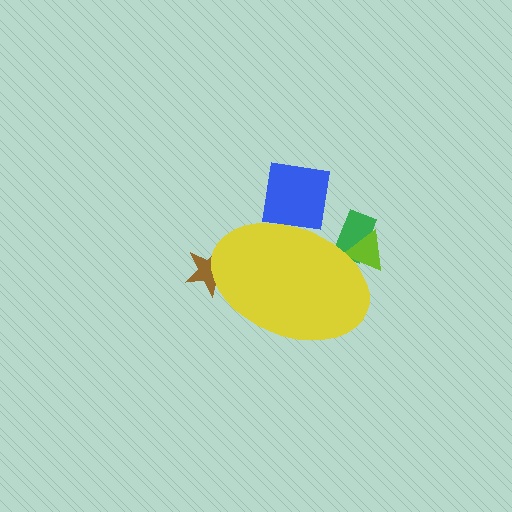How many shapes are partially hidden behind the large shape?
4 shapes are partially hidden.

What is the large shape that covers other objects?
A yellow ellipse.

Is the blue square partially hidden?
Yes, the blue square is partially hidden behind the yellow ellipse.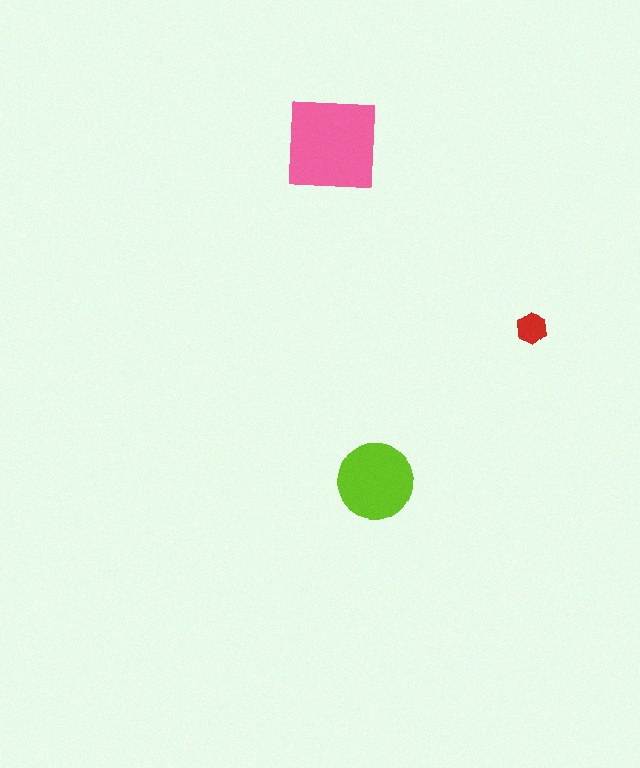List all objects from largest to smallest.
The pink square, the lime circle, the red hexagon.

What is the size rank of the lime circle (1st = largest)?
2nd.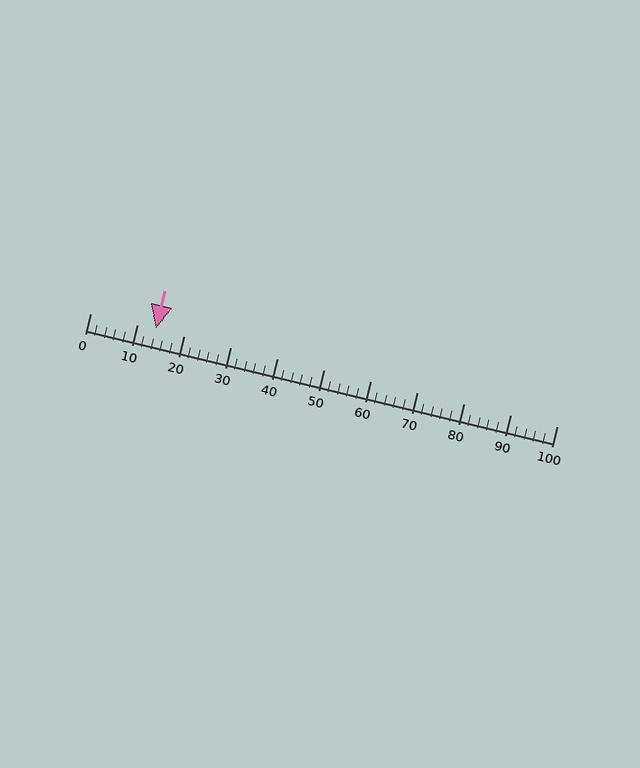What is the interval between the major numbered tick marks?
The major tick marks are spaced 10 units apart.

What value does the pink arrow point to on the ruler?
The pink arrow points to approximately 14.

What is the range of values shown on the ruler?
The ruler shows values from 0 to 100.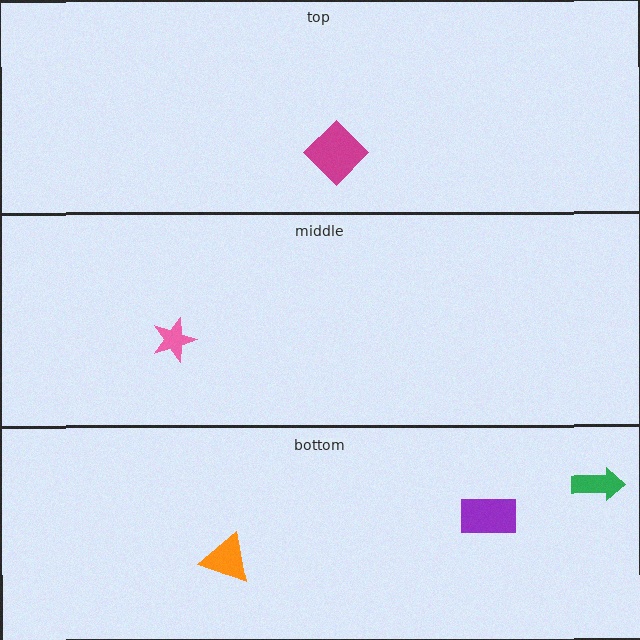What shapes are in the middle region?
The pink star.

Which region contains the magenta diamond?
The top region.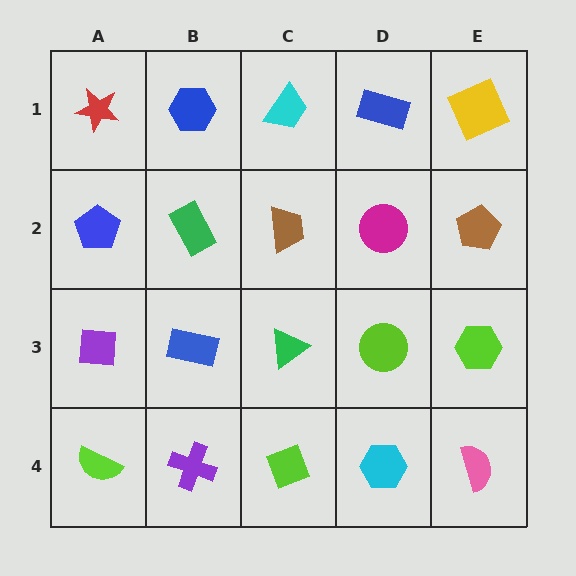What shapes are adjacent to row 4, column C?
A green triangle (row 3, column C), a purple cross (row 4, column B), a cyan hexagon (row 4, column D).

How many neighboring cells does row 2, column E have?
3.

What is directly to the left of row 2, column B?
A blue pentagon.